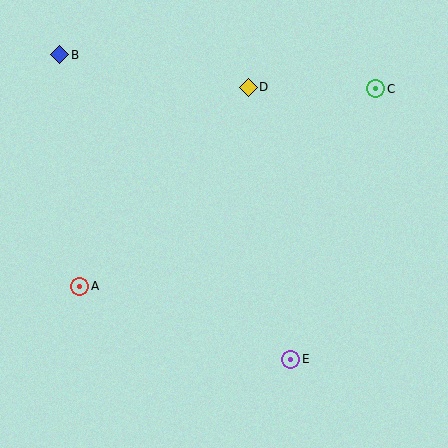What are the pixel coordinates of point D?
Point D is at (248, 87).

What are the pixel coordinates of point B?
Point B is at (60, 55).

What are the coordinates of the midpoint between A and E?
The midpoint between A and E is at (185, 323).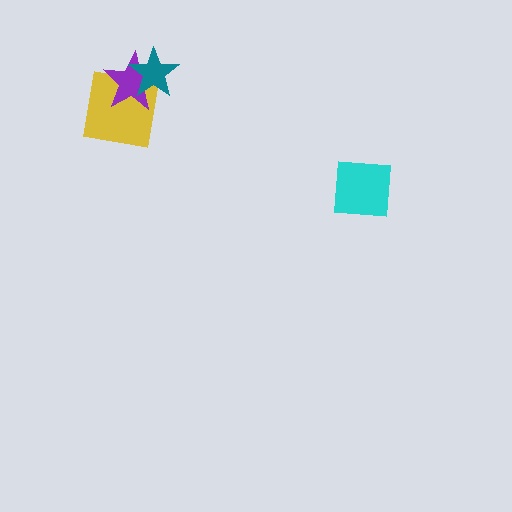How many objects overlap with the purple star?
2 objects overlap with the purple star.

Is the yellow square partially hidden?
Yes, it is partially covered by another shape.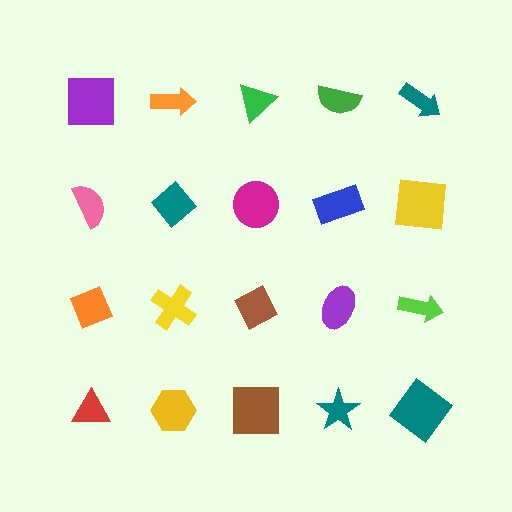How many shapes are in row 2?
5 shapes.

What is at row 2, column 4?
A blue rectangle.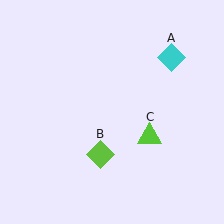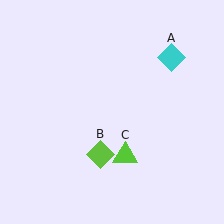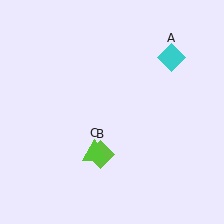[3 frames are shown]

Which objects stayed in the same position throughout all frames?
Cyan diamond (object A) and lime diamond (object B) remained stationary.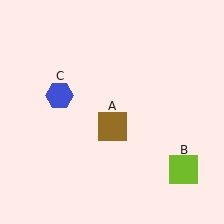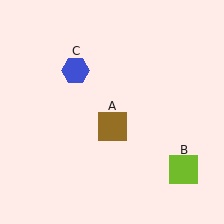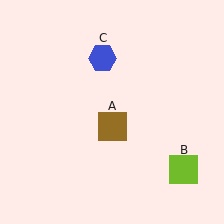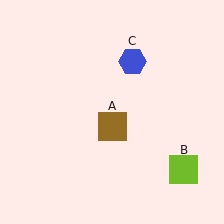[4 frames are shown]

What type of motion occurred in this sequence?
The blue hexagon (object C) rotated clockwise around the center of the scene.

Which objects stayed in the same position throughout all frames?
Brown square (object A) and lime square (object B) remained stationary.